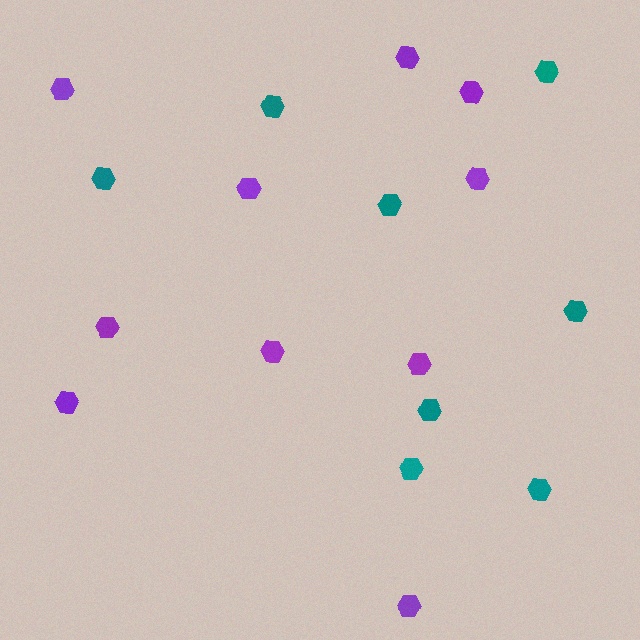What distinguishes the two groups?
There are 2 groups: one group of teal hexagons (8) and one group of purple hexagons (10).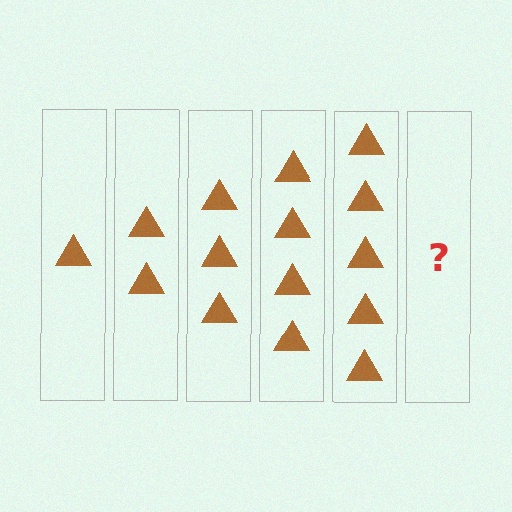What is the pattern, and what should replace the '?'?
The pattern is that each step adds one more triangle. The '?' should be 6 triangles.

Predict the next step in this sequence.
The next step is 6 triangles.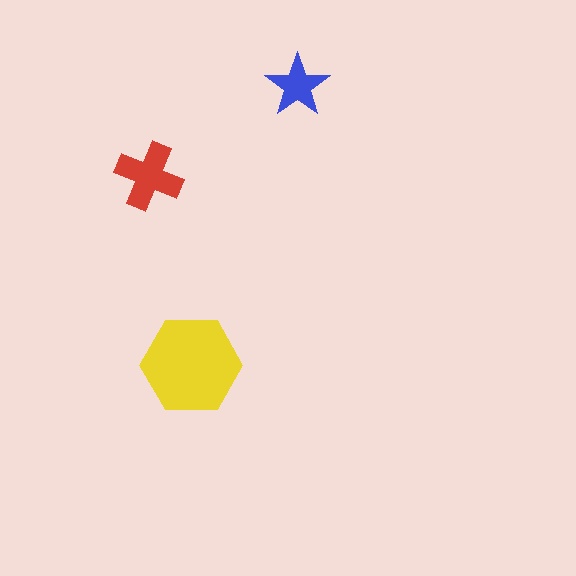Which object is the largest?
The yellow hexagon.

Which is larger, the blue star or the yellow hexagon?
The yellow hexagon.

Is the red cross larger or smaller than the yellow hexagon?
Smaller.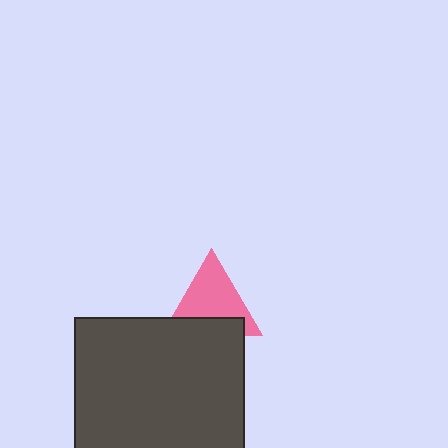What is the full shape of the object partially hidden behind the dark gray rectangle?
The partially hidden object is a pink triangle.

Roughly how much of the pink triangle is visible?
Most of it is visible (roughly 68%).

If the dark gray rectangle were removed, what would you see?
You would see the complete pink triangle.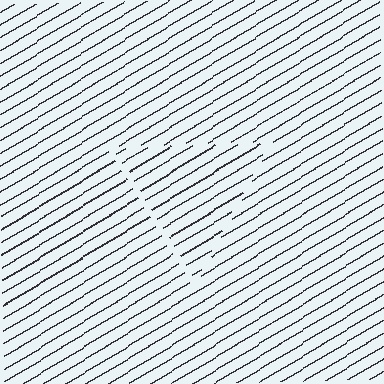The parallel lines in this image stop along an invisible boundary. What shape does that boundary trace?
An illusory triangle. The interior of the shape contains the same grating, shifted by half a period — the contour is defined by the phase discontinuity where line-ends from the inner and outer gratings abut.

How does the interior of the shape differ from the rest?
The interior of the shape contains the same grating, shifted by half a period — the contour is defined by the phase discontinuity where line-ends from the inner and outer gratings abut.